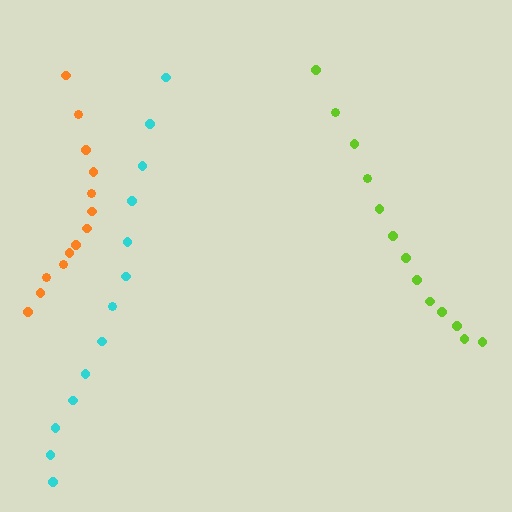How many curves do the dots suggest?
There are 3 distinct paths.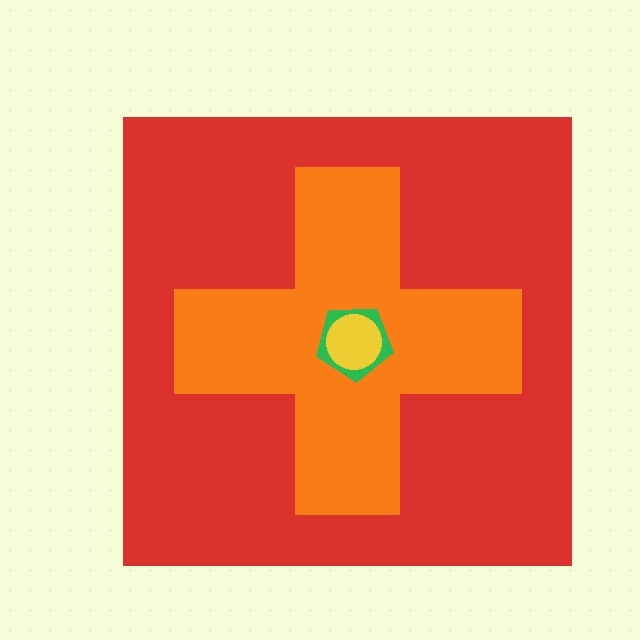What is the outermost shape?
The red square.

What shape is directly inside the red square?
The orange cross.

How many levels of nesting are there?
4.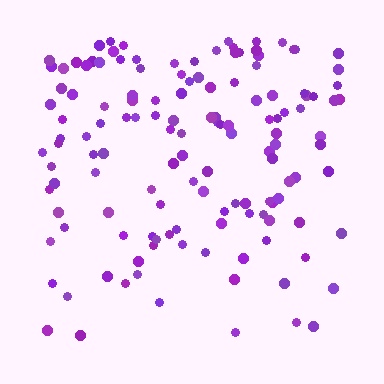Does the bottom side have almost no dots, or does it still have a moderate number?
Still a moderate number, just noticeably fewer than the top.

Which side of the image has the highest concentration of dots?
The top.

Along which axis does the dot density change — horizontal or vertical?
Vertical.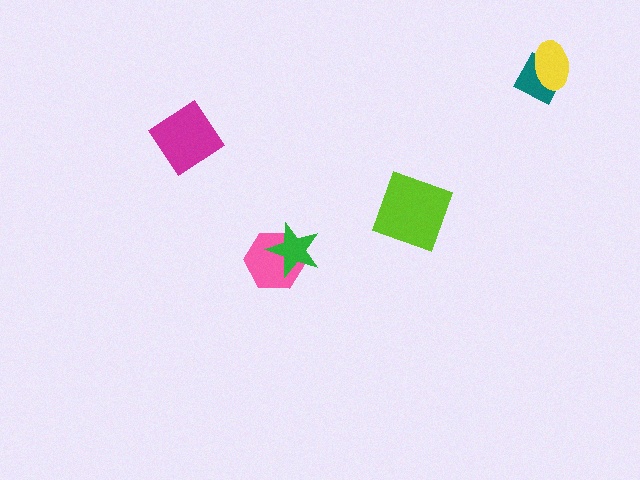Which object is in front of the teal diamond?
The yellow ellipse is in front of the teal diamond.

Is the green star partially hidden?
No, no other shape covers it.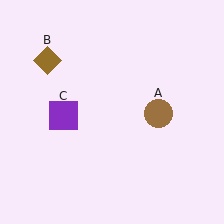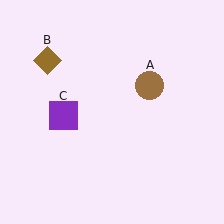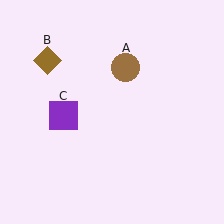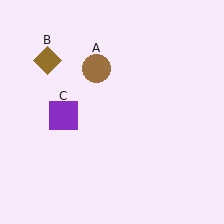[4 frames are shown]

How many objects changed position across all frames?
1 object changed position: brown circle (object A).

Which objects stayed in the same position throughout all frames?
Brown diamond (object B) and purple square (object C) remained stationary.